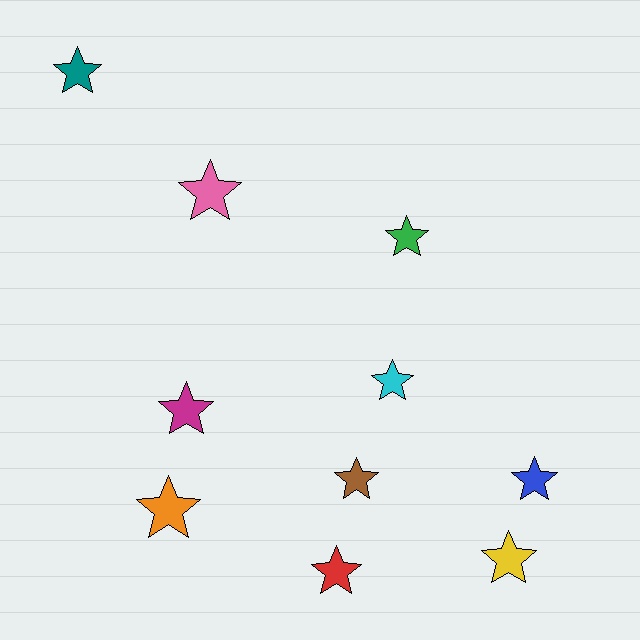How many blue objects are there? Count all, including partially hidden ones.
There is 1 blue object.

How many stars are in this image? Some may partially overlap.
There are 10 stars.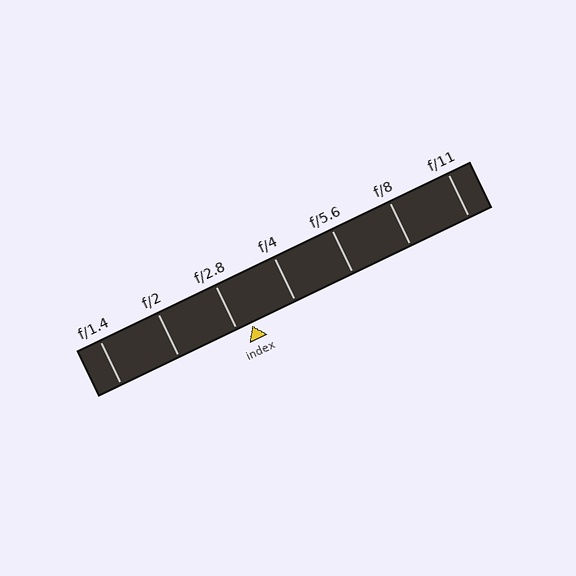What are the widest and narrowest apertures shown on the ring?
The widest aperture shown is f/1.4 and the narrowest is f/11.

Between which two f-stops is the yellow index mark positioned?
The index mark is between f/2.8 and f/4.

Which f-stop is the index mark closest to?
The index mark is closest to f/2.8.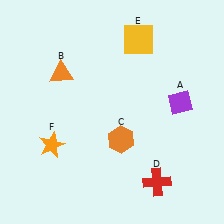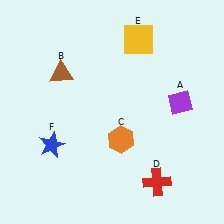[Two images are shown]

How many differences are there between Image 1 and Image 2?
There are 2 differences between the two images.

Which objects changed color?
B changed from orange to brown. F changed from orange to blue.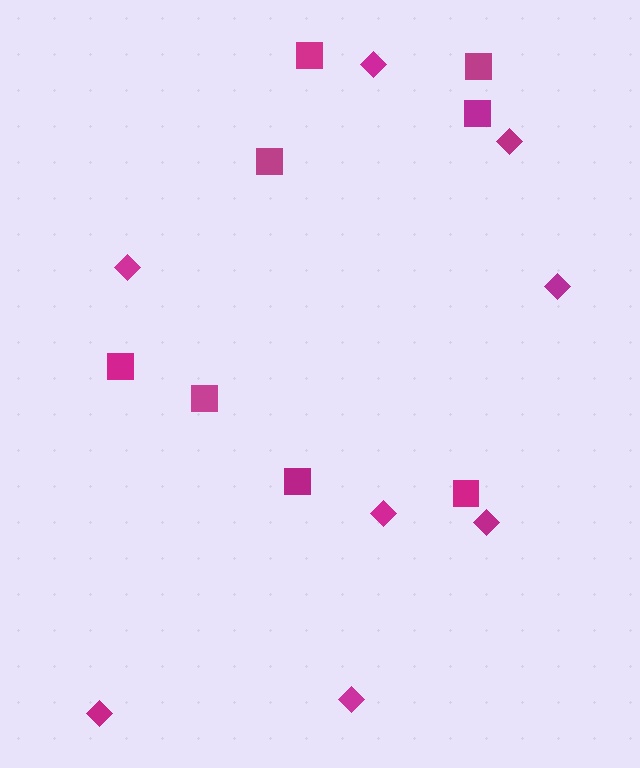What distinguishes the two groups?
There are 2 groups: one group of diamonds (8) and one group of squares (8).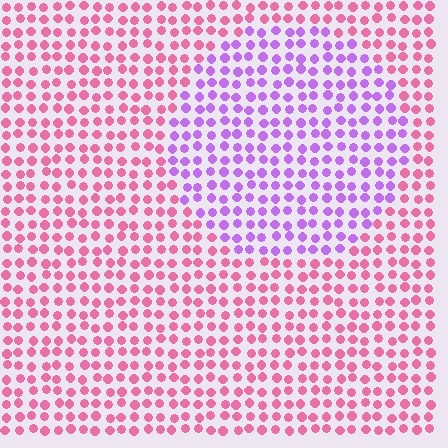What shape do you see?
I see a circle.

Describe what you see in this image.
The image is filled with small pink elements in a uniform arrangement. A circle-shaped region is visible where the elements are tinted to a slightly different hue, forming a subtle color boundary.